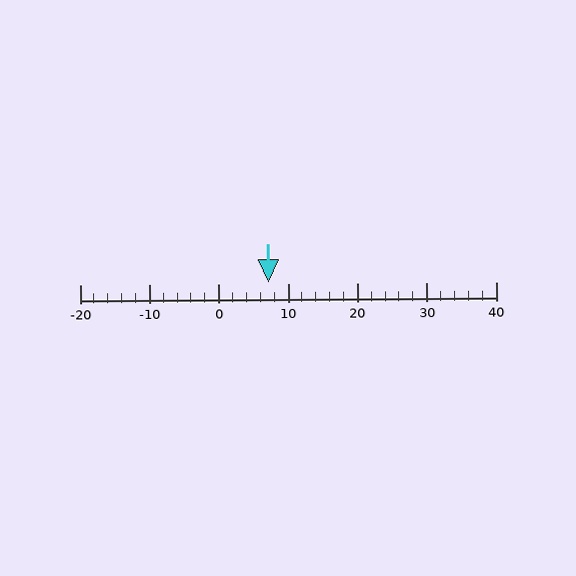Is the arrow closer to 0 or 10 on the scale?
The arrow is closer to 10.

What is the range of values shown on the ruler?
The ruler shows values from -20 to 40.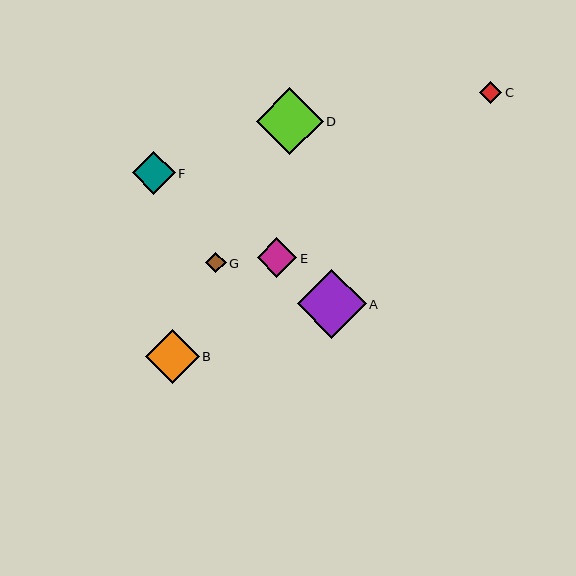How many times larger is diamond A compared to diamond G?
Diamond A is approximately 3.3 times the size of diamond G.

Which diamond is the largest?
Diamond A is the largest with a size of approximately 69 pixels.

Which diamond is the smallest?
Diamond G is the smallest with a size of approximately 21 pixels.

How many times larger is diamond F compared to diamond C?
Diamond F is approximately 1.9 times the size of diamond C.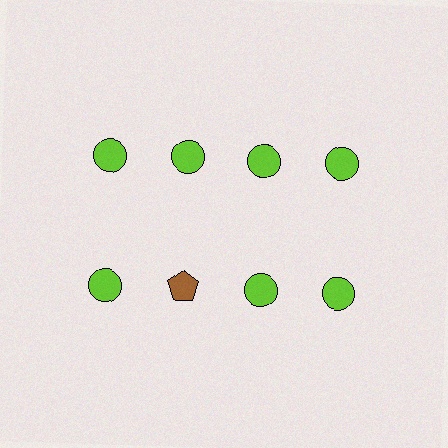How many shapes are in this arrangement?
There are 8 shapes arranged in a grid pattern.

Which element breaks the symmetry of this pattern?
The brown pentagon in the second row, second from left column breaks the symmetry. All other shapes are lime circles.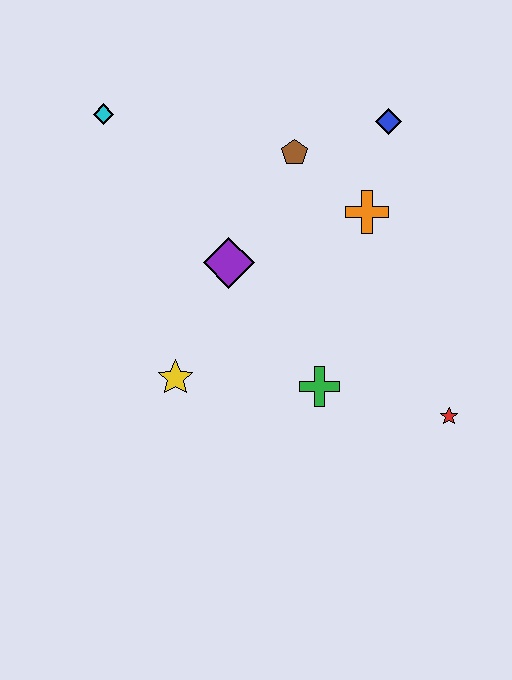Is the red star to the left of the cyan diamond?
No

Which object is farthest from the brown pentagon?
The red star is farthest from the brown pentagon.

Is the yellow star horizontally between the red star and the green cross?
No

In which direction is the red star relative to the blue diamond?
The red star is below the blue diamond.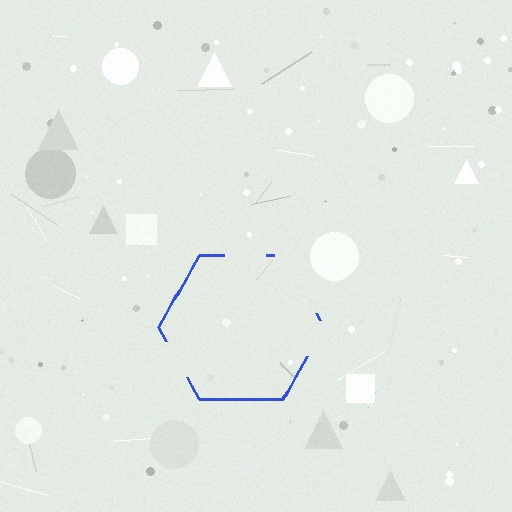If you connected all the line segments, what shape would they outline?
They would outline a hexagon.